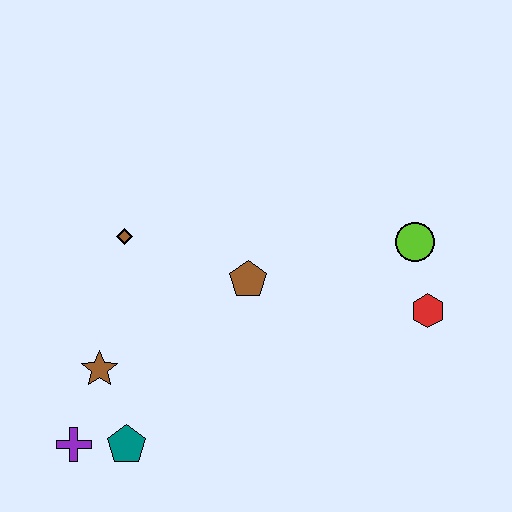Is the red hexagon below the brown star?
No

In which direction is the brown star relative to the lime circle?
The brown star is to the left of the lime circle.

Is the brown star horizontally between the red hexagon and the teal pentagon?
No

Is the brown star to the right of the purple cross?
Yes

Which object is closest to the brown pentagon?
The brown diamond is closest to the brown pentagon.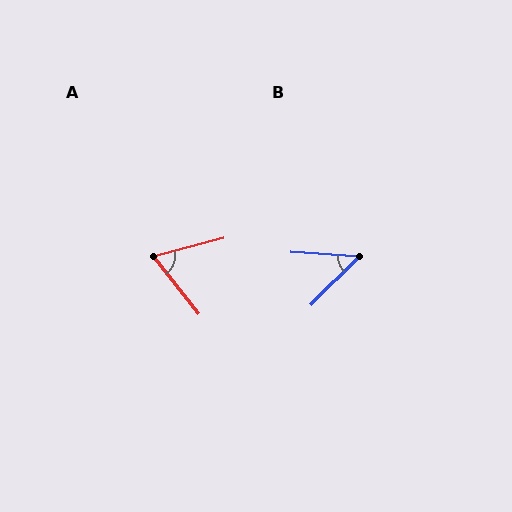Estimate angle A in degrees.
Approximately 67 degrees.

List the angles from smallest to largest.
B (49°), A (67°).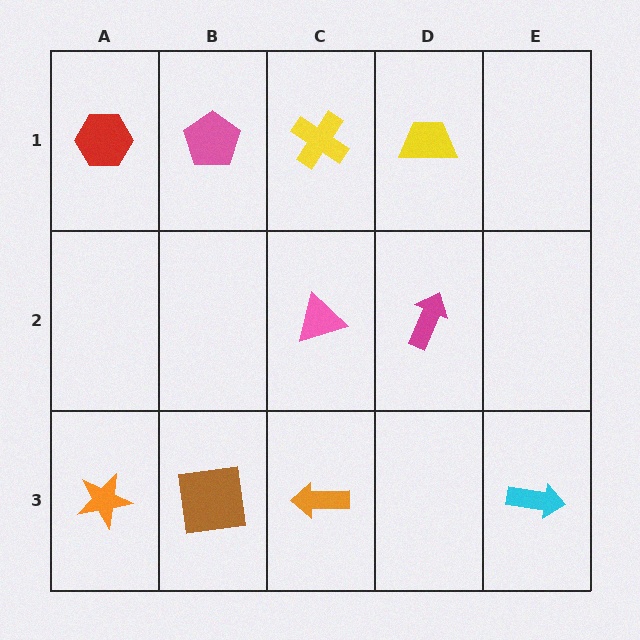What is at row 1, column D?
A yellow trapezoid.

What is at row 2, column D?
A magenta arrow.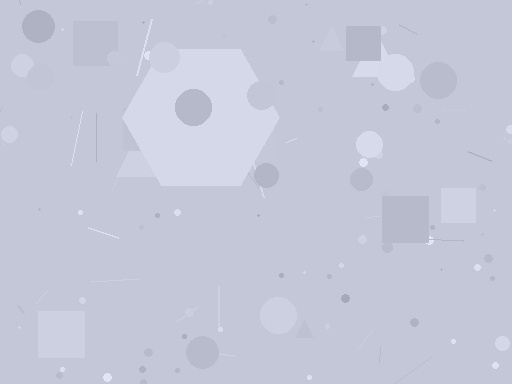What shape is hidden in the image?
A hexagon is hidden in the image.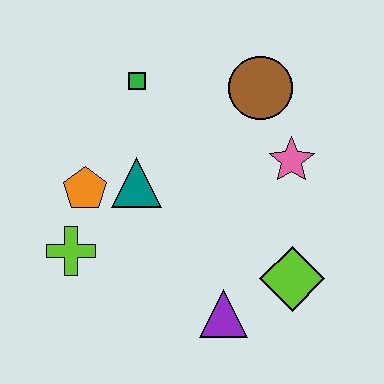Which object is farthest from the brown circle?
The lime cross is farthest from the brown circle.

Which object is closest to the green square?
The teal triangle is closest to the green square.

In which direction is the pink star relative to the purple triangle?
The pink star is above the purple triangle.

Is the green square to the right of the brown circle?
No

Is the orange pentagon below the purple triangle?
No